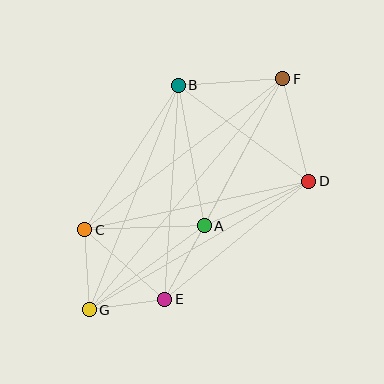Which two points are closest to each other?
Points E and G are closest to each other.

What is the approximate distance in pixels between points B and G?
The distance between B and G is approximately 242 pixels.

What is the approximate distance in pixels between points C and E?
The distance between C and E is approximately 106 pixels.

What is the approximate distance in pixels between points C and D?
The distance between C and D is approximately 229 pixels.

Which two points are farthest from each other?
Points F and G are farthest from each other.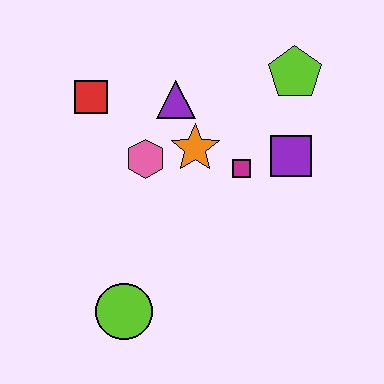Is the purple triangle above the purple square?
Yes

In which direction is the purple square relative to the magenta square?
The purple square is to the right of the magenta square.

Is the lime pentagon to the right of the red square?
Yes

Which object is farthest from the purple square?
The lime circle is farthest from the purple square.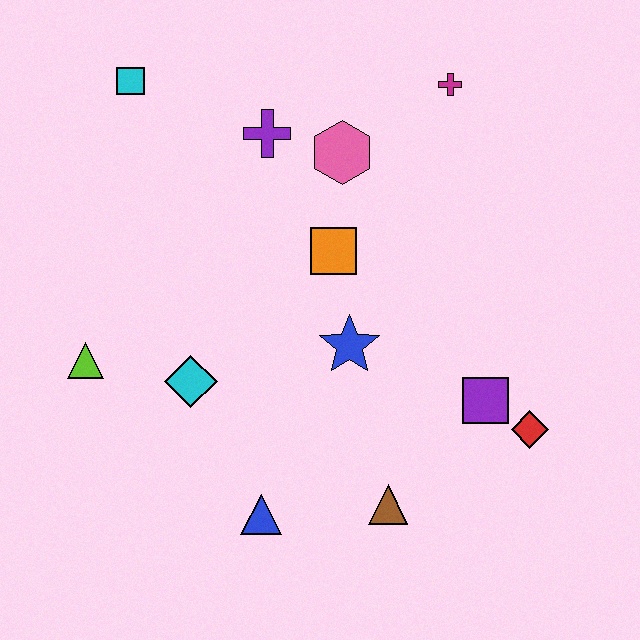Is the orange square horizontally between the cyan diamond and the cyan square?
No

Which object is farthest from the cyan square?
The red diamond is farthest from the cyan square.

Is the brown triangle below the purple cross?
Yes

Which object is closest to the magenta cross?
The pink hexagon is closest to the magenta cross.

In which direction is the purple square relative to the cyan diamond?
The purple square is to the right of the cyan diamond.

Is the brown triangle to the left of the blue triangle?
No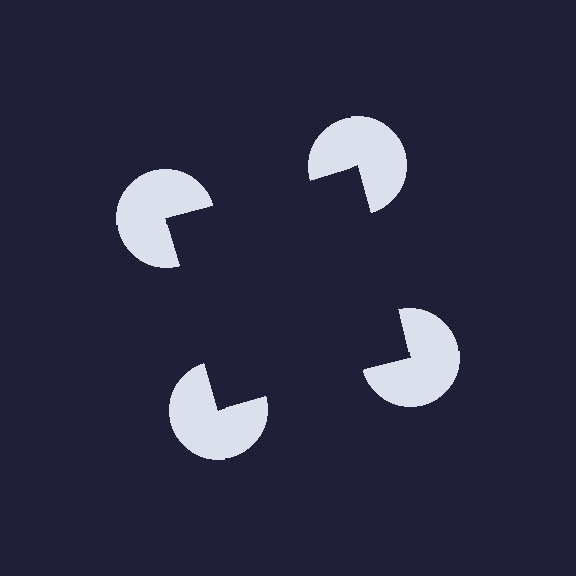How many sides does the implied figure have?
4 sides.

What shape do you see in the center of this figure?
An illusory square — its edges are inferred from the aligned wedge cuts in the pac-man discs, not physically drawn.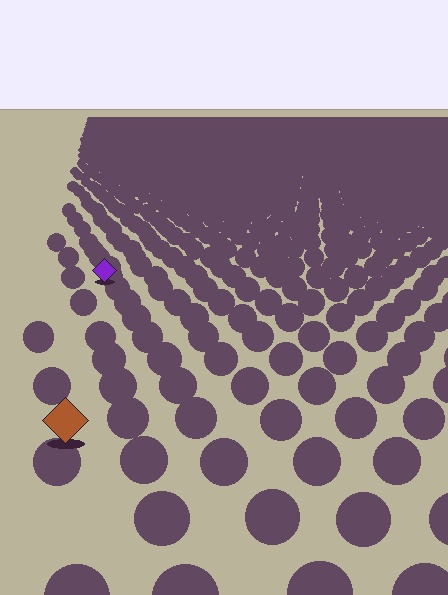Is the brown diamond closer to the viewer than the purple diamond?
Yes. The brown diamond is closer — you can tell from the texture gradient: the ground texture is coarser near it.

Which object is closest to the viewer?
The brown diamond is closest. The texture marks near it are larger and more spread out.